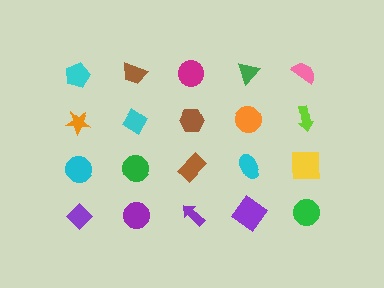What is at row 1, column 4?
A green triangle.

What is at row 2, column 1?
An orange star.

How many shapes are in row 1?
5 shapes.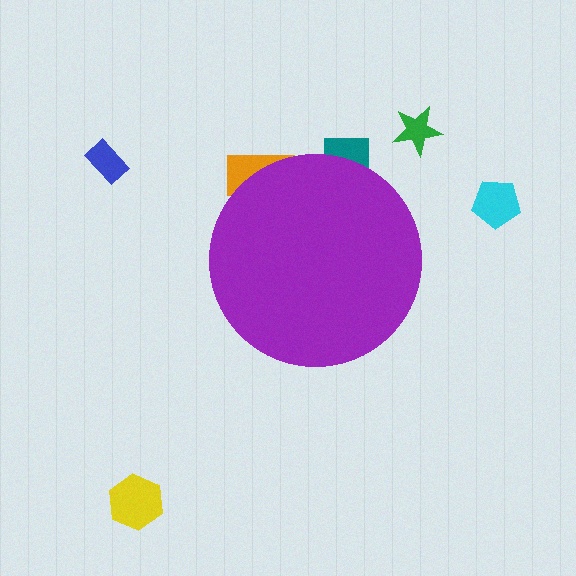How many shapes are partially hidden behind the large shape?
2 shapes are partially hidden.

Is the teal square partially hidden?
Yes, the teal square is partially hidden behind the purple circle.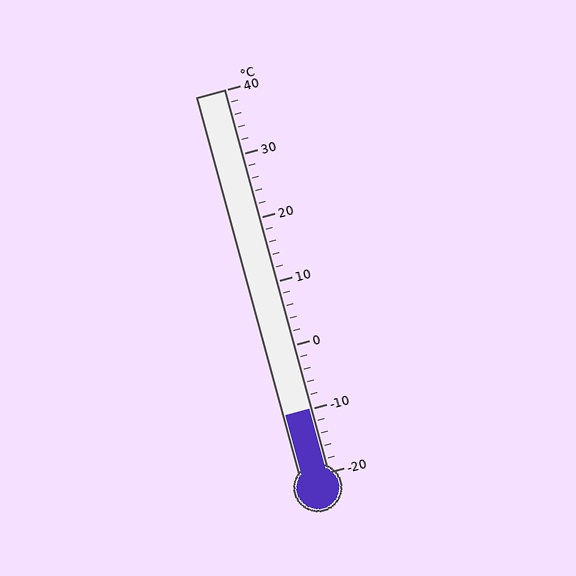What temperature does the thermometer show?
The thermometer shows approximately -10°C.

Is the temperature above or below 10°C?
The temperature is below 10°C.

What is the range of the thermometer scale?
The thermometer scale ranges from -20°C to 40°C.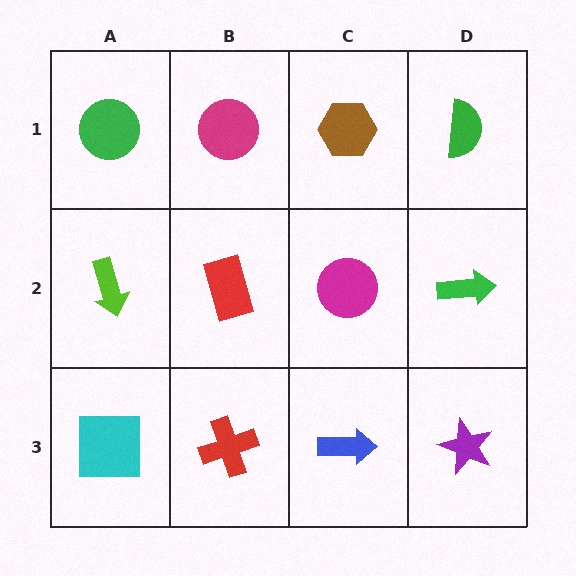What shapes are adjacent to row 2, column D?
A green semicircle (row 1, column D), a purple star (row 3, column D), a magenta circle (row 2, column C).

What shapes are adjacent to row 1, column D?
A green arrow (row 2, column D), a brown hexagon (row 1, column C).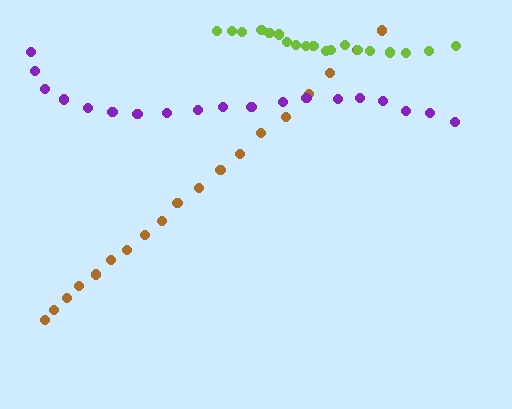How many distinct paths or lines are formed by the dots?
There are 3 distinct paths.